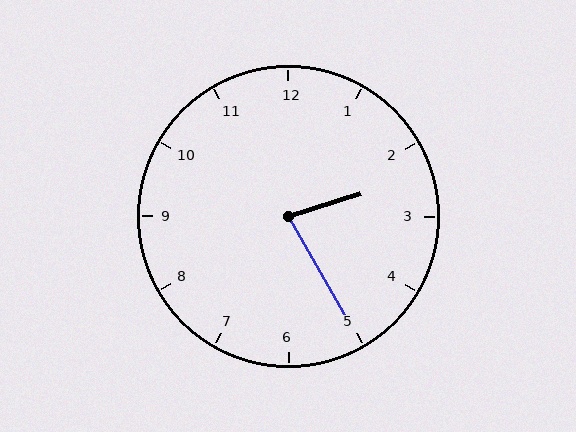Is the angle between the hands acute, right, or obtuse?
It is acute.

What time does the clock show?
2:25.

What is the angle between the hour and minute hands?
Approximately 78 degrees.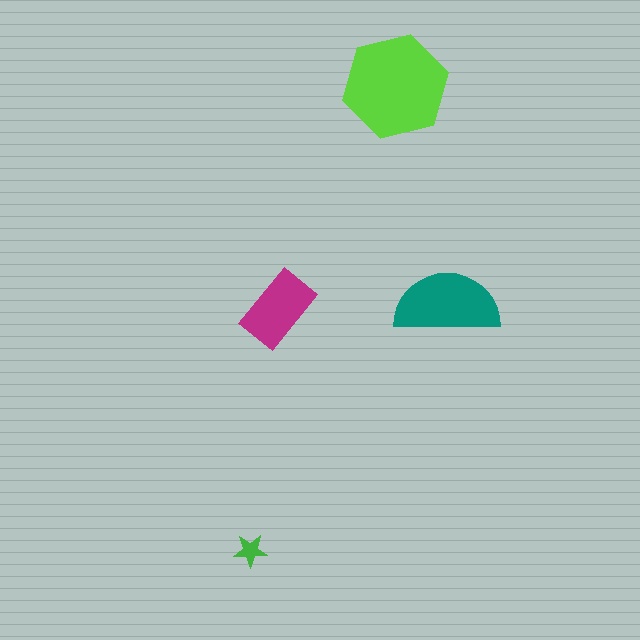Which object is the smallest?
The green star.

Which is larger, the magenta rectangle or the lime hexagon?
The lime hexagon.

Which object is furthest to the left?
The green star is leftmost.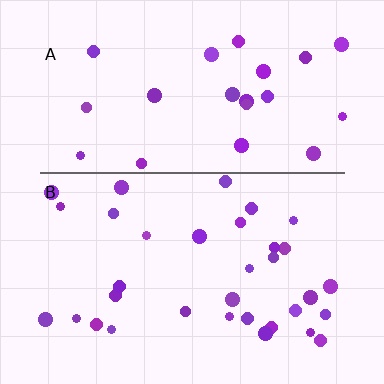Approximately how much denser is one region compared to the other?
Approximately 1.4× — region B over region A.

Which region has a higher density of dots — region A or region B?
B (the bottom).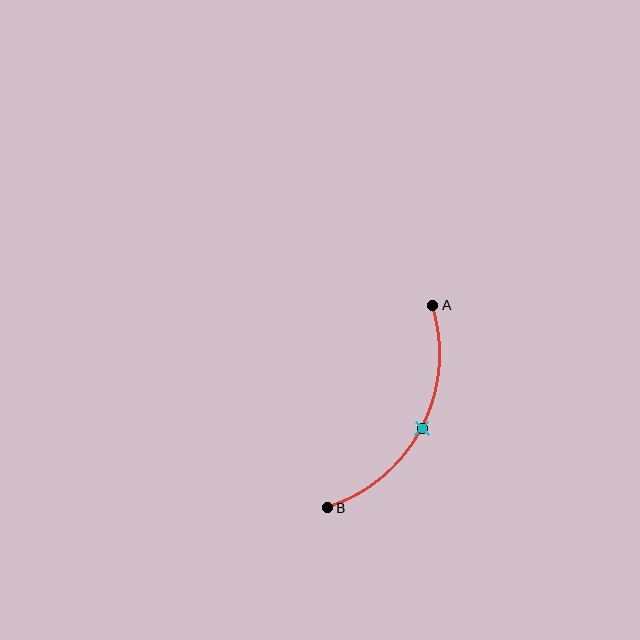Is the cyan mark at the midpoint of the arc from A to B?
Yes. The cyan mark lies on the arc at equal arc-length from both A and B — it is the arc midpoint.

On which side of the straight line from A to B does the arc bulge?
The arc bulges to the right of the straight line connecting A and B.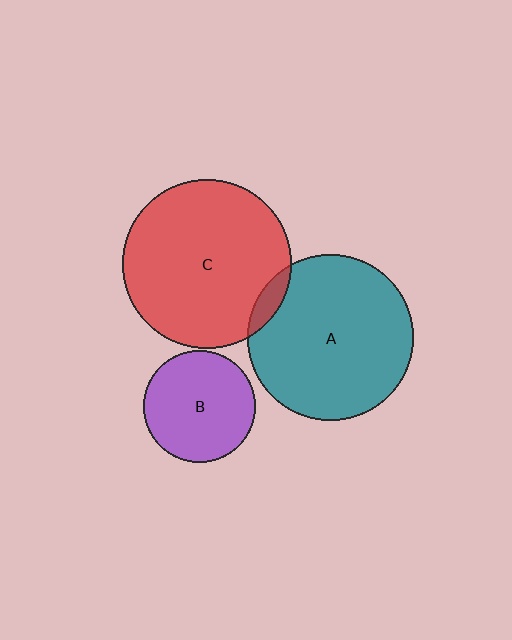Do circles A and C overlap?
Yes.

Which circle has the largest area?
Circle C (red).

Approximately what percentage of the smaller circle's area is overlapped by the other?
Approximately 5%.